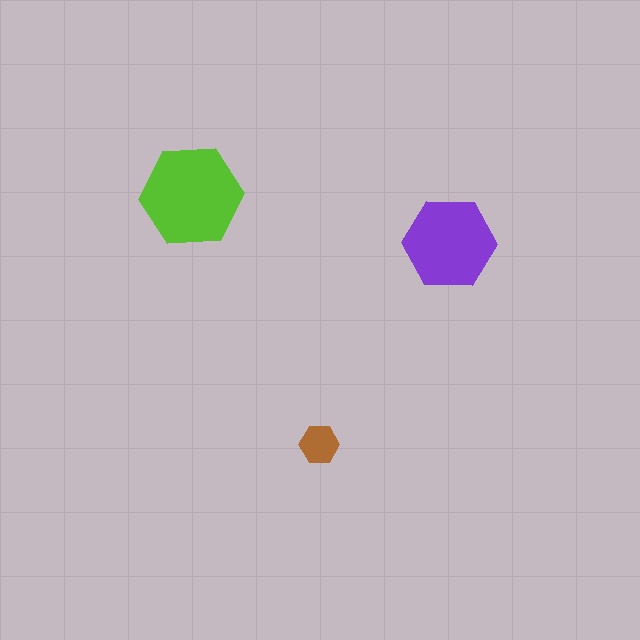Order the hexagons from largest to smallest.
the lime one, the purple one, the brown one.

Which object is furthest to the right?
The purple hexagon is rightmost.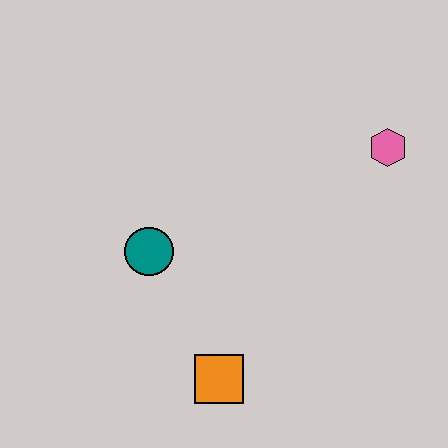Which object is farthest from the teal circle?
The pink hexagon is farthest from the teal circle.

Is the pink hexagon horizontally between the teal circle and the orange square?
No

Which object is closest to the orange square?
The teal circle is closest to the orange square.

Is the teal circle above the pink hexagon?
No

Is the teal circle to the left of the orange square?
Yes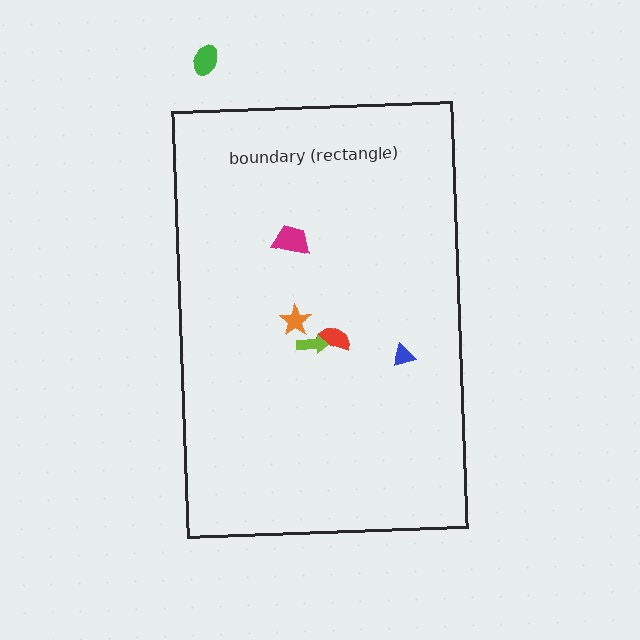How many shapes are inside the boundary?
5 inside, 1 outside.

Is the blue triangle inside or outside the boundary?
Inside.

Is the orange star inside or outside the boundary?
Inside.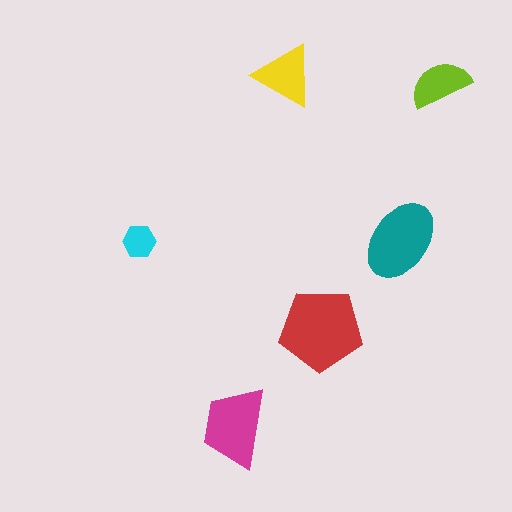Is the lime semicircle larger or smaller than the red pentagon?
Smaller.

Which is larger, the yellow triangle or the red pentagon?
The red pentagon.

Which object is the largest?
The red pentagon.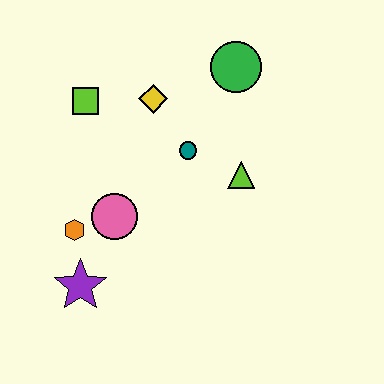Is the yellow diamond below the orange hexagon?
No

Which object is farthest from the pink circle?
The green circle is farthest from the pink circle.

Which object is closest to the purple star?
The orange hexagon is closest to the purple star.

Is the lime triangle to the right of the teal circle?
Yes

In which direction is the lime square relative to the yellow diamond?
The lime square is to the left of the yellow diamond.